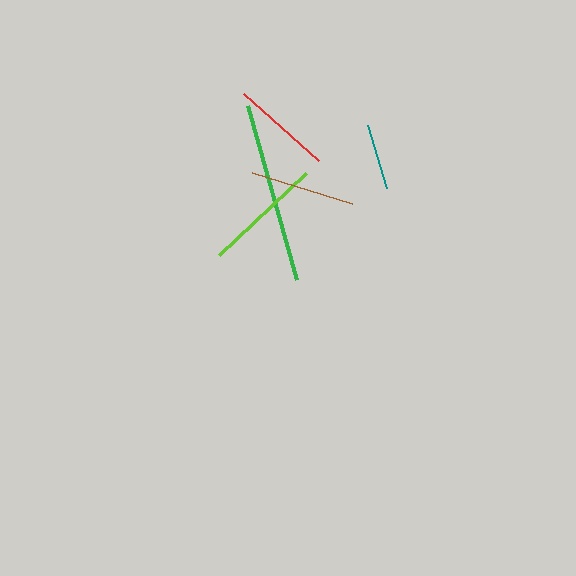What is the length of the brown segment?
The brown segment is approximately 105 pixels long.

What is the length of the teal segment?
The teal segment is approximately 66 pixels long.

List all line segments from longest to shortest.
From longest to shortest: green, lime, brown, red, teal.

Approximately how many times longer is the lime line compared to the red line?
The lime line is approximately 1.2 times the length of the red line.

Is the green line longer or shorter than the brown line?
The green line is longer than the brown line.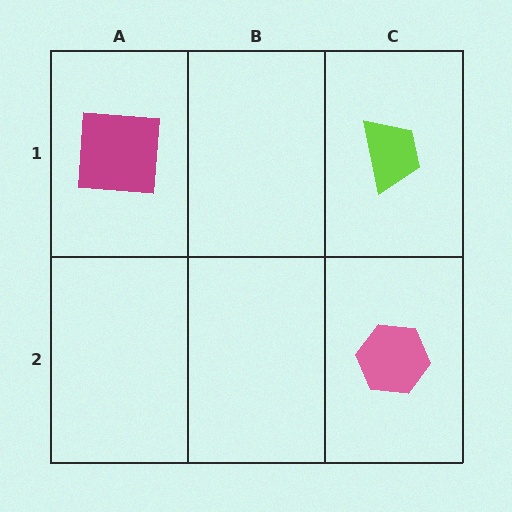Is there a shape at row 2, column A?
No, that cell is empty.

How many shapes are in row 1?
2 shapes.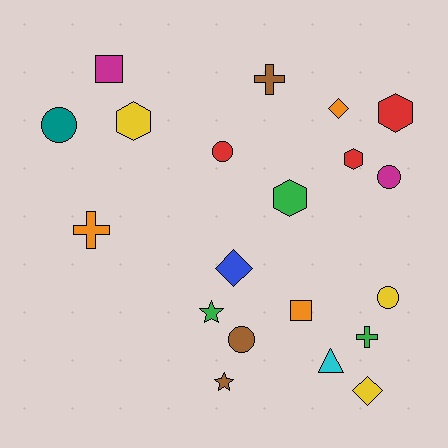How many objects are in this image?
There are 20 objects.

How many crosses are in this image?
There are 3 crosses.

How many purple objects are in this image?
There are no purple objects.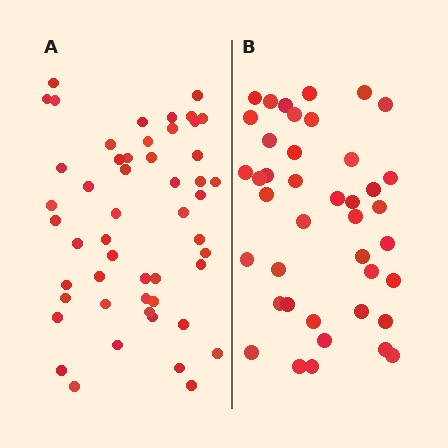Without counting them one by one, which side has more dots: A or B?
Region A (the left region) has more dots.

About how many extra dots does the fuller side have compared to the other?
Region A has roughly 10 or so more dots than region B.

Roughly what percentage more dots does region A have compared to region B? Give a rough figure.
About 25% more.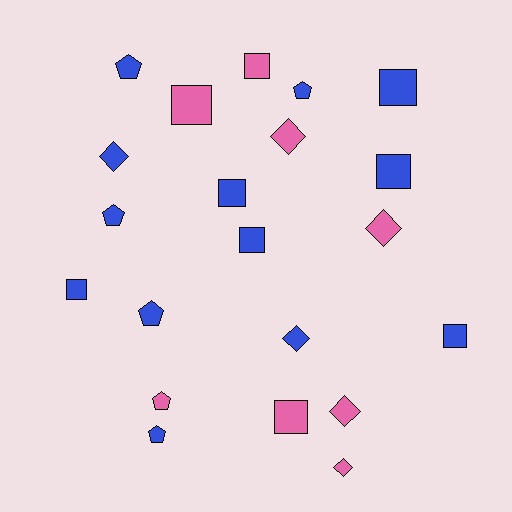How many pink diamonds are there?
There are 4 pink diamonds.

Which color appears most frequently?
Blue, with 13 objects.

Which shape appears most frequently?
Square, with 9 objects.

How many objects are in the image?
There are 21 objects.